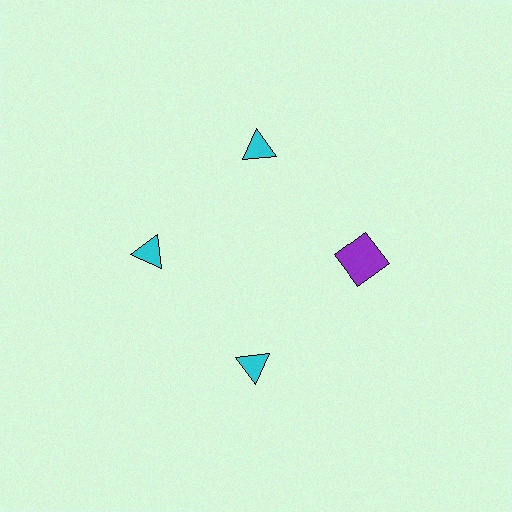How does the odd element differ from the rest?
It differs in both color (purple instead of cyan) and shape (square instead of triangle).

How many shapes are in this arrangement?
There are 4 shapes arranged in a ring pattern.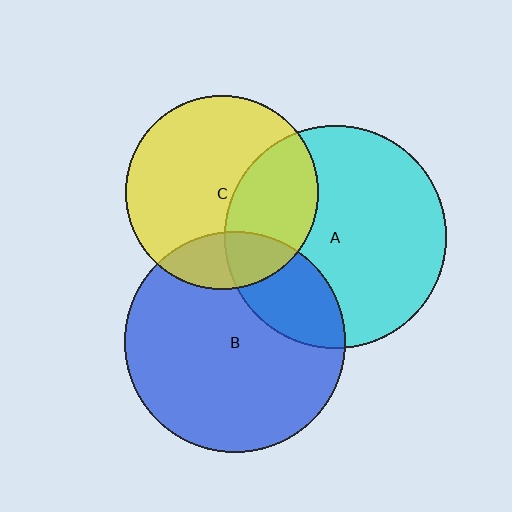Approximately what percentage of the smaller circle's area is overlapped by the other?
Approximately 20%.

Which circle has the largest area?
Circle A (cyan).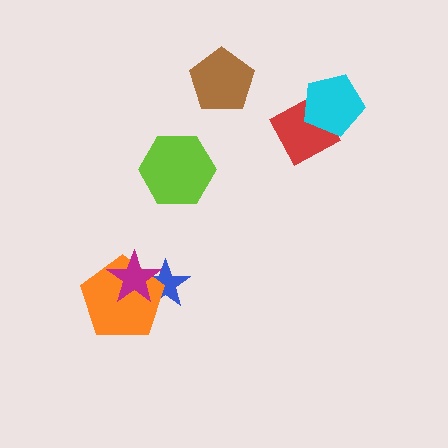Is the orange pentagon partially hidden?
Yes, it is partially covered by another shape.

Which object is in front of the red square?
The cyan pentagon is in front of the red square.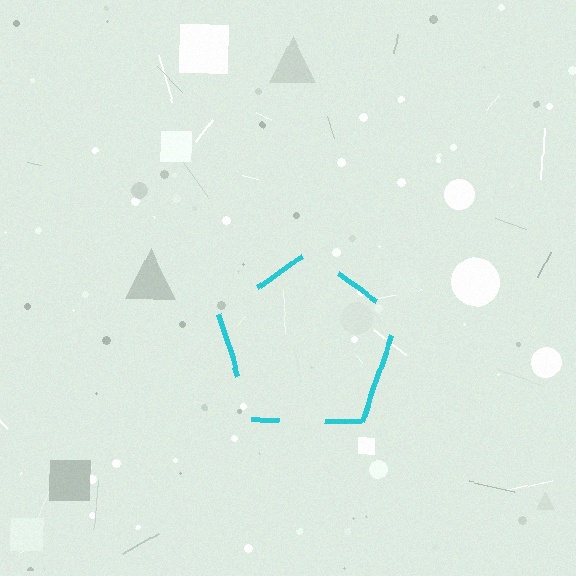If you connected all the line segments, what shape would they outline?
They would outline a pentagon.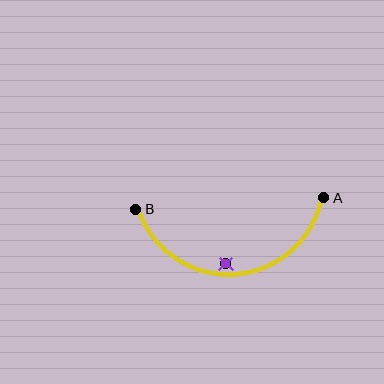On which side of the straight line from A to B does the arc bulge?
The arc bulges below the straight line connecting A and B.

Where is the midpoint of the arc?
The arc midpoint is the point on the curve farthest from the straight line joining A and B. It sits below that line.